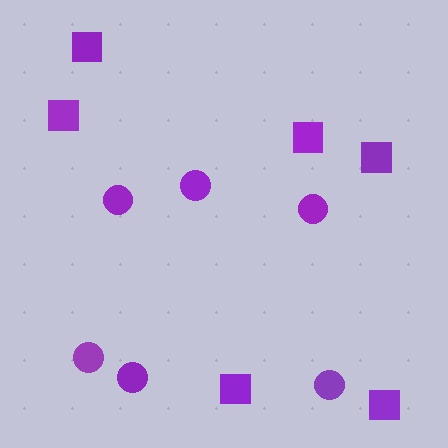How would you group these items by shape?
There are 2 groups: one group of squares (6) and one group of circles (6).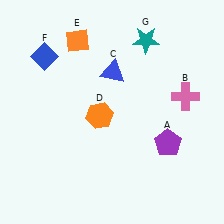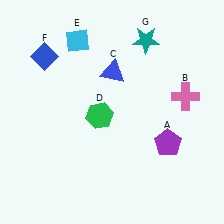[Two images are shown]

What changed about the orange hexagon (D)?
In Image 1, D is orange. In Image 2, it changed to green.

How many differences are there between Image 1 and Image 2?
There are 2 differences between the two images.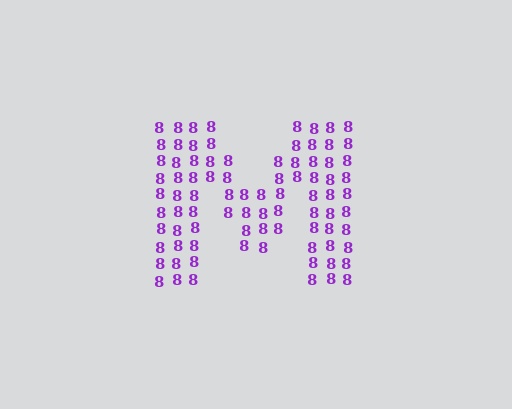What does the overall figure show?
The overall figure shows the letter M.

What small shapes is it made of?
It is made of small digit 8's.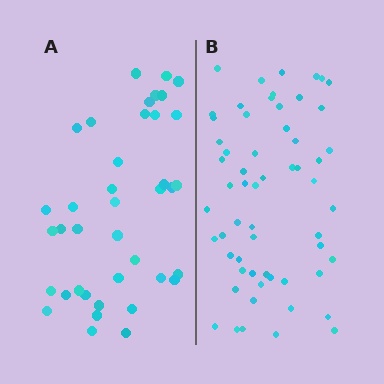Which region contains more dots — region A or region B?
Region B (the right region) has more dots.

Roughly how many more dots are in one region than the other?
Region B has approximately 20 more dots than region A.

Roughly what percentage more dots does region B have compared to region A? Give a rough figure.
About 50% more.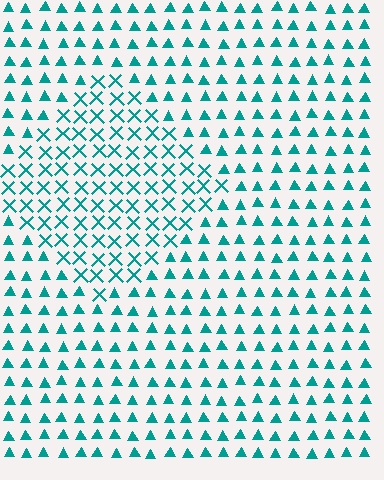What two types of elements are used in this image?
The image uses X marks inside the diamond region and triangles outside it.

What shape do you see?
I see a diamond.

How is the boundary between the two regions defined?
The boundary is defined by a change in element shape: X marks inside vs. triangles outside. All elements share the same color and spacing.